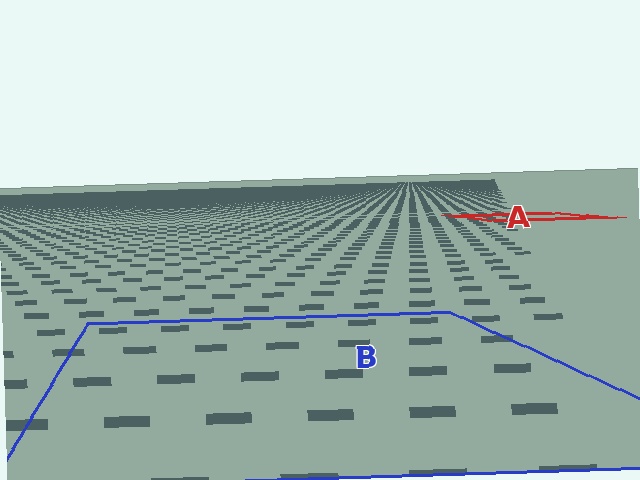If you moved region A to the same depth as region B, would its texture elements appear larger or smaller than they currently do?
They would appear larger. At a closer depth, the same texture elements are projected at a bigger on-screen size.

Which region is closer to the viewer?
Region B is closer. The texture elements there are larger and more spread out.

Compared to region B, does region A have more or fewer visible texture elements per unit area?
Region A has more texture elements per unit area — they are packed more densely because it is farther away.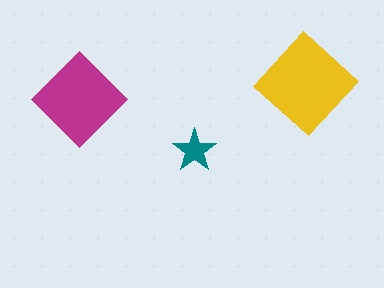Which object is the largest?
The yellow diamond.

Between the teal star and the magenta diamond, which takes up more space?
The magenta diamond.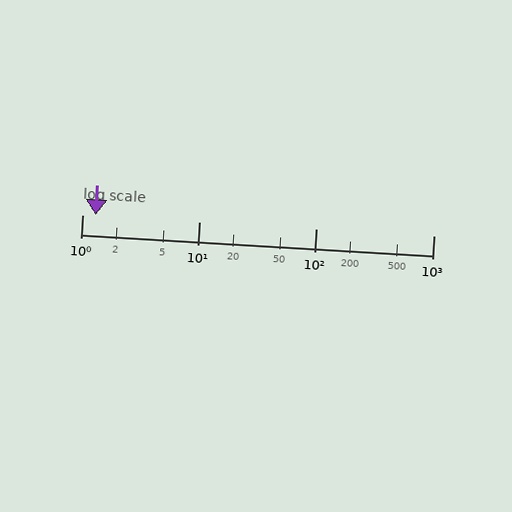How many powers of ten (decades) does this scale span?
The scale spans 3 decades, from 1 to 1000.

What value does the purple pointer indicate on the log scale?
The pointer indicates approximately 1.3.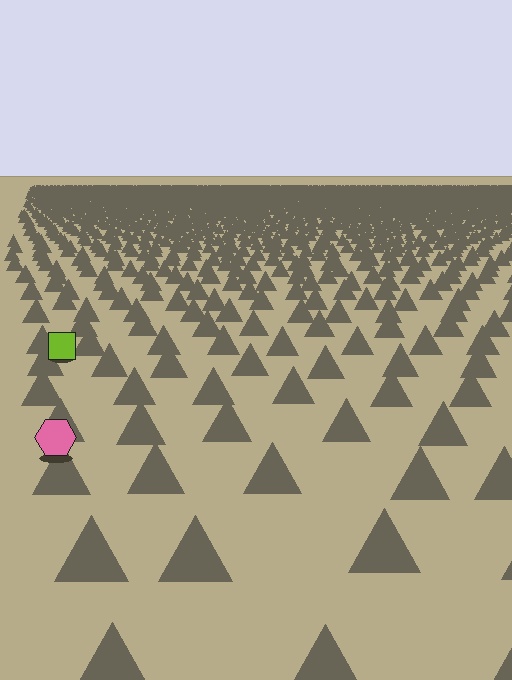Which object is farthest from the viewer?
The lime square is farthest from the viewer. It appears smaller and the ground texture around it is denser.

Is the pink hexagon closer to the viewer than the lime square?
Yes. The pink hexagon is closer — you can tell from the texture gradient: the ground texture is coarser near it.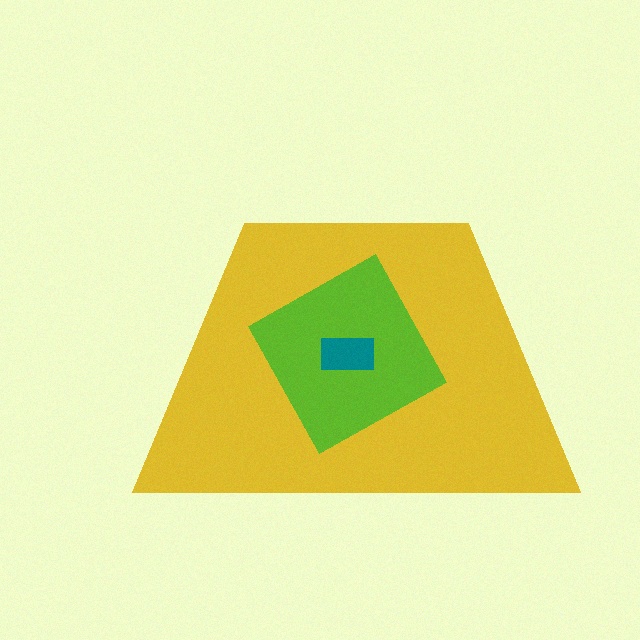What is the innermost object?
The teal rectangle.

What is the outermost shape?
The yellow trapezoid.